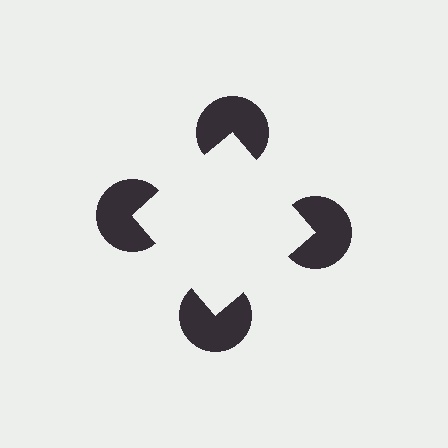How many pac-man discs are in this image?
There are 4 — one at each vertex of the illusory square.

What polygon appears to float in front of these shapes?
An illusory square — its edges are inferred from the aligned wedge cuts in the pac-man discs, not physically drawn.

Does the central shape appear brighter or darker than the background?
It typically appears slightly brighter than the background, even though no actual brightness change is drawn.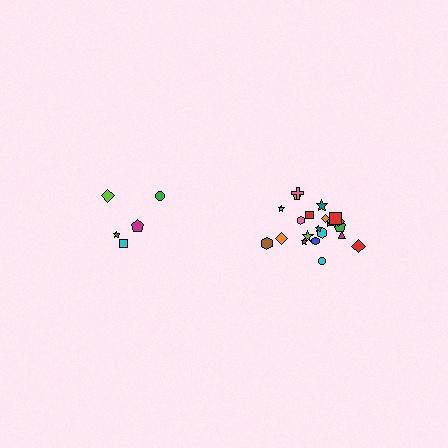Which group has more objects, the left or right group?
The right group.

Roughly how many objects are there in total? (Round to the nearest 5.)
Roughly 25 objects in total.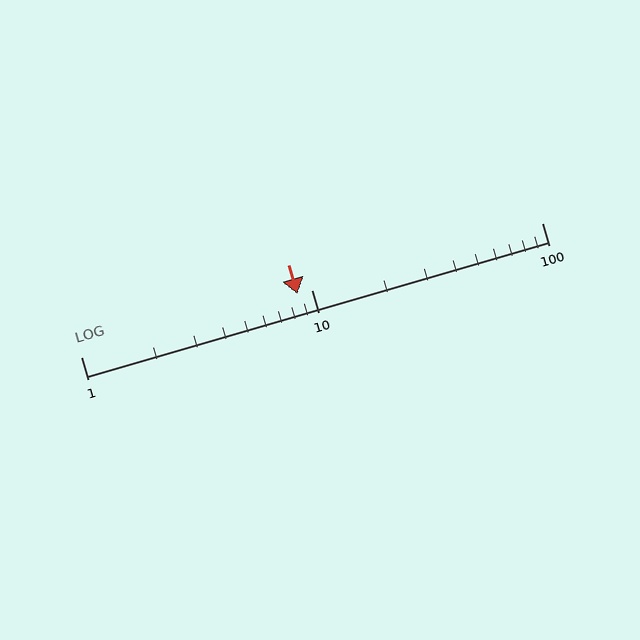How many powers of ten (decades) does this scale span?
The scale spans 2 decades, from 1 to 100.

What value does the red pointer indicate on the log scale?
The pointer indicates approximately 8.7.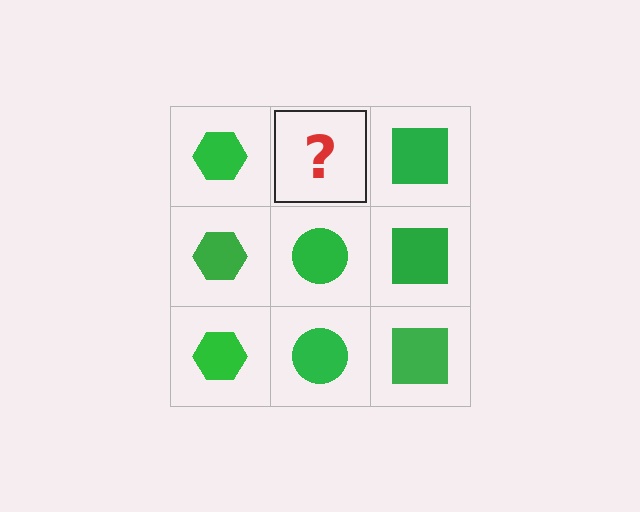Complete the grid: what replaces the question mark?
The question mark should be replaced with a green circle.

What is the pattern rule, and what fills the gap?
The rule is that each column has a consistent shape. The gap should be filled with a green circle.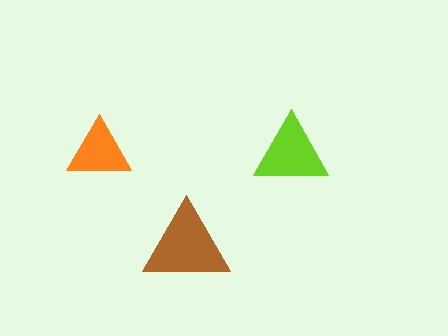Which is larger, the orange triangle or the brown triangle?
The brown one.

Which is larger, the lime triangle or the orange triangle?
The lime one.